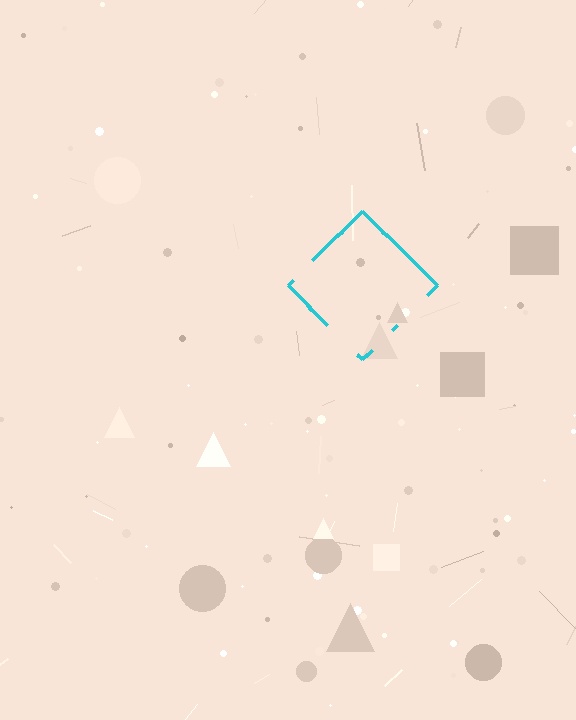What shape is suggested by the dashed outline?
The dashed outline suggests a diamond.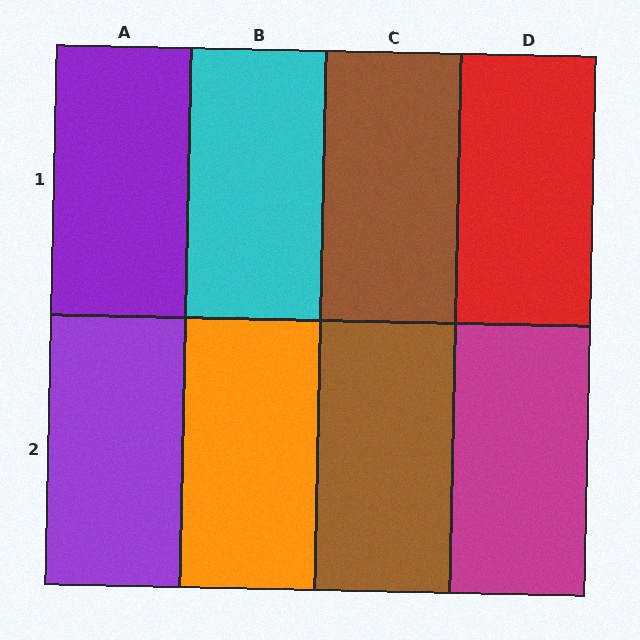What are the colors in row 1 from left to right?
Purple, cyan, brown, red.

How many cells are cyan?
1 cell is cyan.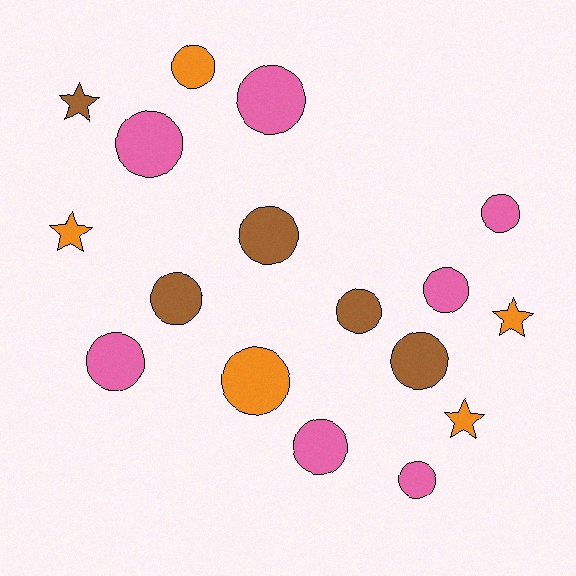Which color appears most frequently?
Pink, with 7 objects.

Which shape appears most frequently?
Circle, with 13 objects.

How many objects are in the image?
There are 17 objects.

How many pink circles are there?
There are 7 pink circles.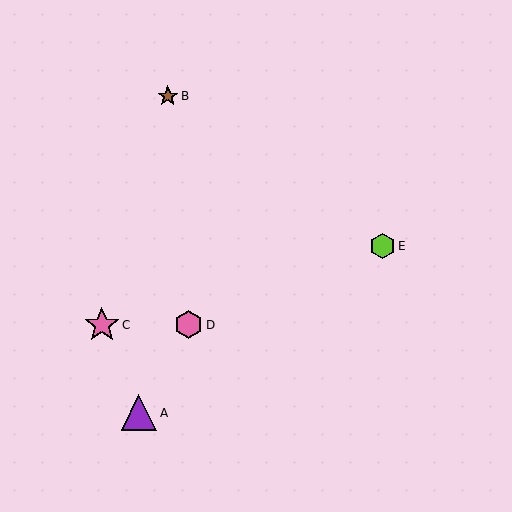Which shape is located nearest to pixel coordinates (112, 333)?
The pink star (labeled C) at (102, 325) is nearest to that location.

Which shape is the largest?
The purple triangle (labeled A) is the largest.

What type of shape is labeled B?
Shape B is a brown star.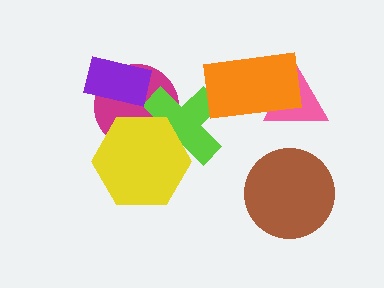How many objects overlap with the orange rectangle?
1 object overlaps with the orange rectangle.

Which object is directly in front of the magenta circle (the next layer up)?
The lime cross is directly in front of the magenta circle.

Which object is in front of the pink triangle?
The orange rectangle is in front of the pink triangle.